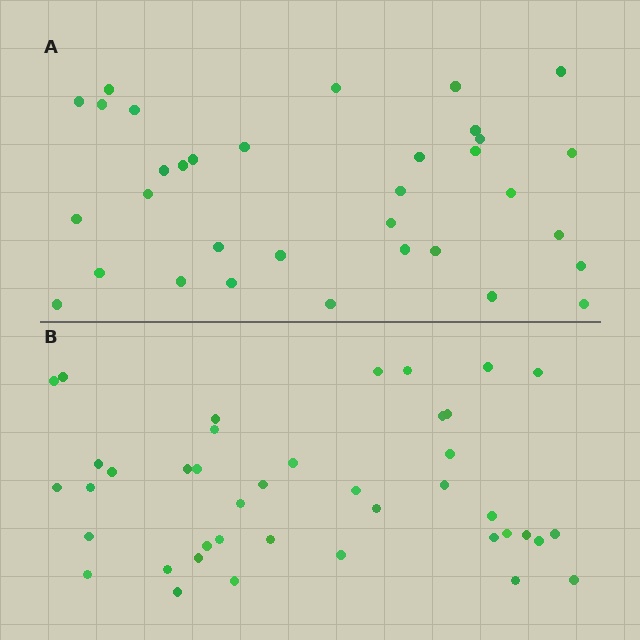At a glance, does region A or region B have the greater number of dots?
Region B (the bottom region) has more dots.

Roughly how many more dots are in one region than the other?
Region B has roughly 8 or so more dots than region A.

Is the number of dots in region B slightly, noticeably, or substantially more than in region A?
Region B has only slightly more — the two regions are fairly close. The ratio is roughly 1.2 to 1.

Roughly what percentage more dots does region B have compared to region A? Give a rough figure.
About 20% more.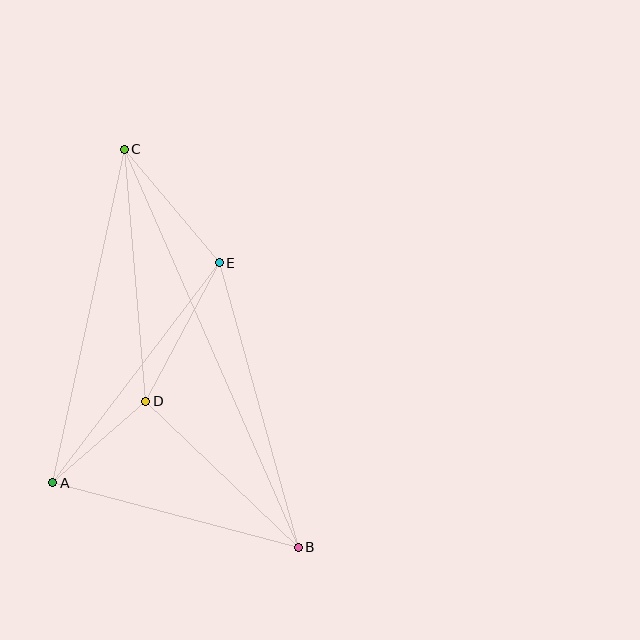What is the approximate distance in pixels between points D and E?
The distance between D and E is approximately 157 pixels.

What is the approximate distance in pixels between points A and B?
The distance between A and B is approximately 254 pixels.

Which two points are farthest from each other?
Points B and C are farthest from each other.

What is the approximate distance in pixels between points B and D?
The distance between B and D is approximately 211 pixels.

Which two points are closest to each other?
Points A and D are closest to each other.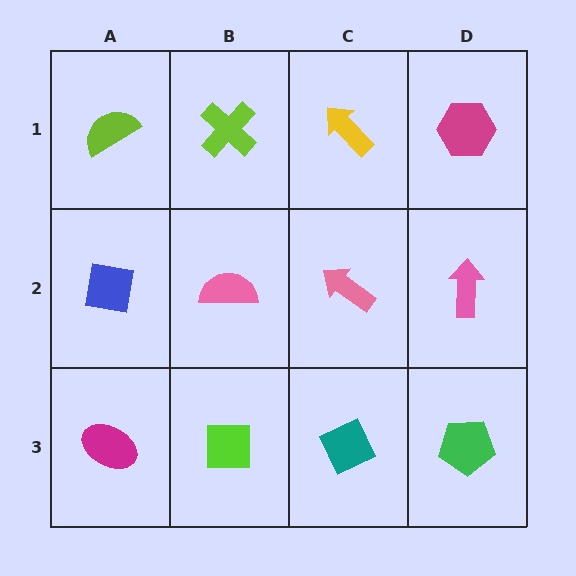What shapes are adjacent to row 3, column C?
A pink arrow (row 2, column C), a lime square (row 3, column B), a green pentagon (row 3, column D).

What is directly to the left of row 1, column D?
A yellow arrow.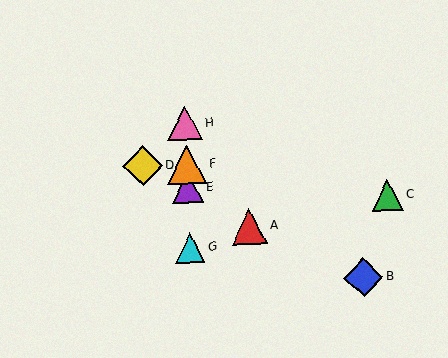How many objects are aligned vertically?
4 objects (E, F, G, H) are aligned vertically.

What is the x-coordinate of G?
Object G is at x≈190.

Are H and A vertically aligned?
No, H is at x≈185 and A is at x≈249.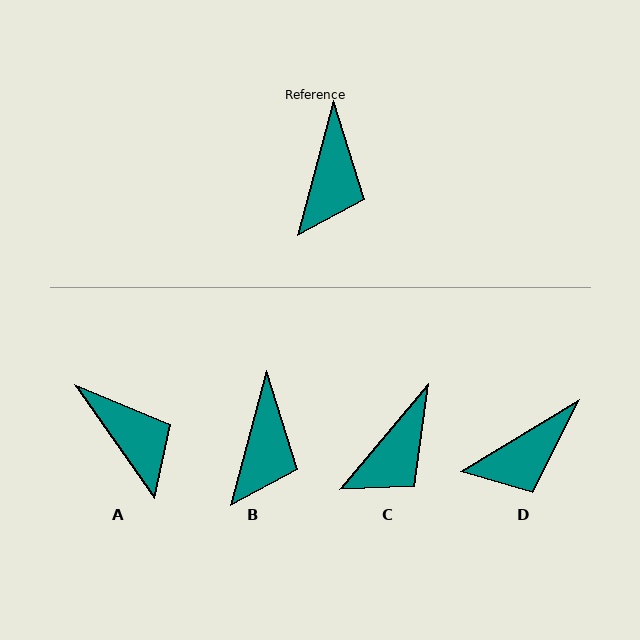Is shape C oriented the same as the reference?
No, it is off by about 25 degrees.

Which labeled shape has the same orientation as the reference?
B.